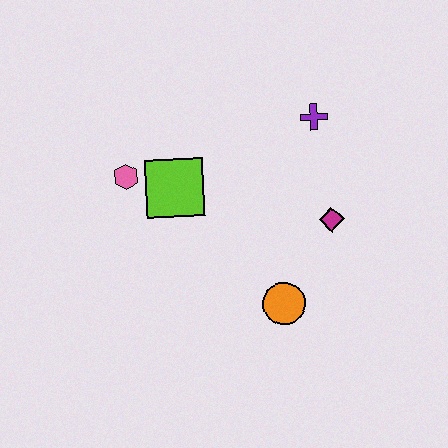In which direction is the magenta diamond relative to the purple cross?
The magenta diamond is below the purple cross.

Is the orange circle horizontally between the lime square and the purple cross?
Yes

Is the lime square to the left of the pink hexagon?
No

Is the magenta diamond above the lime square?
No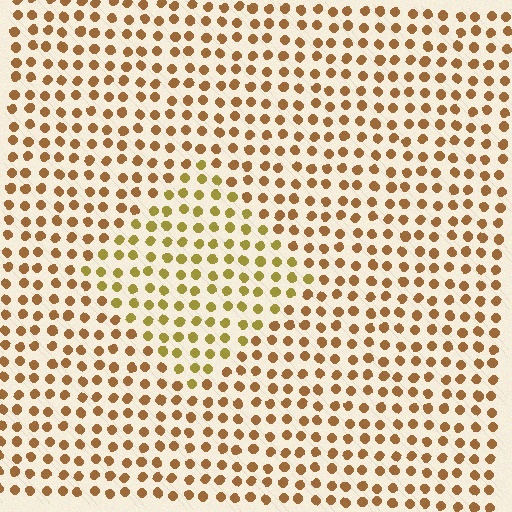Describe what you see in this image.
The image is filled with small brown elements in a uniform arrangement. A diamond-shaped region is visible where the elements are tinted to a slightly different hue, forming a subtle color boundary.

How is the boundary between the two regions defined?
The boundary is defined purely by a slight shift in hue (about 26 degrees). Spacing, size, and orientation are identical on both sides.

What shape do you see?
I see a diamond.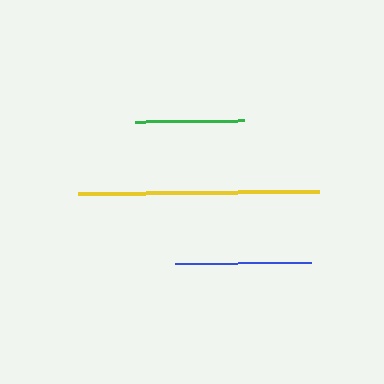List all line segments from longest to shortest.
From longest to shortest: yellow, blue, green.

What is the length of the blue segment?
The blue segment is approximately 136 pixels long.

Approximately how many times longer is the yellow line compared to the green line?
The yellow line is approximately 2.2 times the length of the green line.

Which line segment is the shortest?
The green line is the shortest at approximately 108 pixels.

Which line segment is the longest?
The yellow line is the longest at approximately 241 pixels.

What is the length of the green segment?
The green segment is approximately 108 pixels long.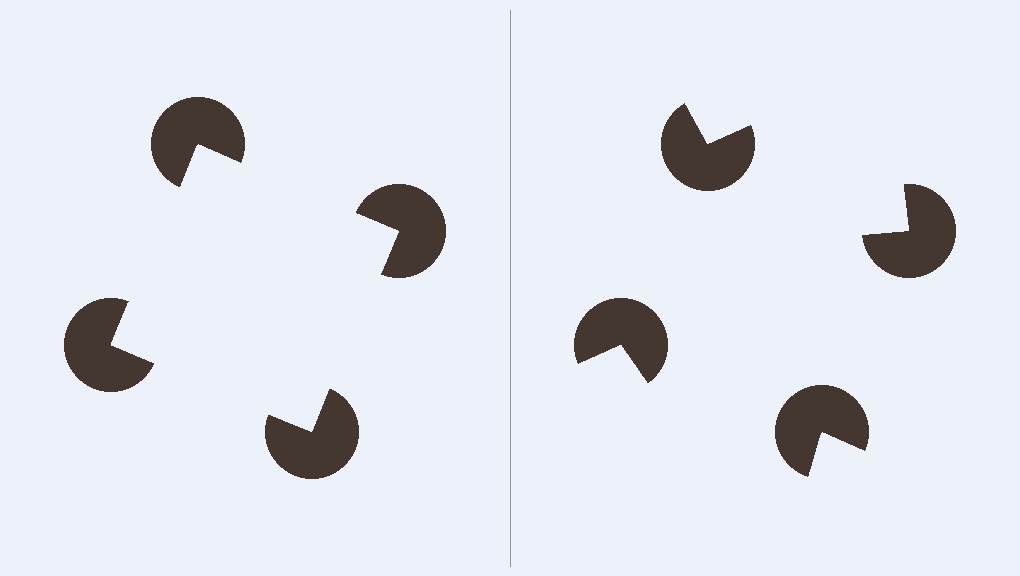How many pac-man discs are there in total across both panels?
8 — 4 on each side.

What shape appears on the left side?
An illusory square.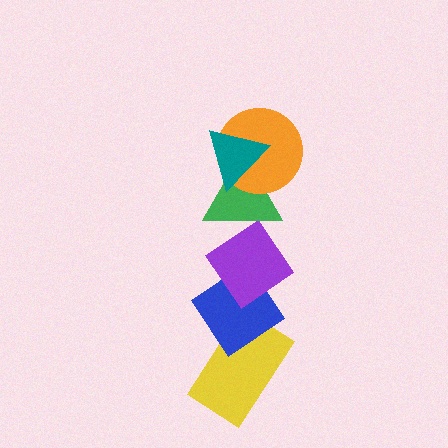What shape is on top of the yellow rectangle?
The blue diamond is on top of the yellow rectangle.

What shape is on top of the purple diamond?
The green triangle is on top of the purple diamond.